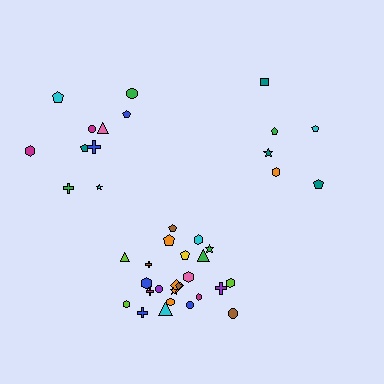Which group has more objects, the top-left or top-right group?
The top-left group.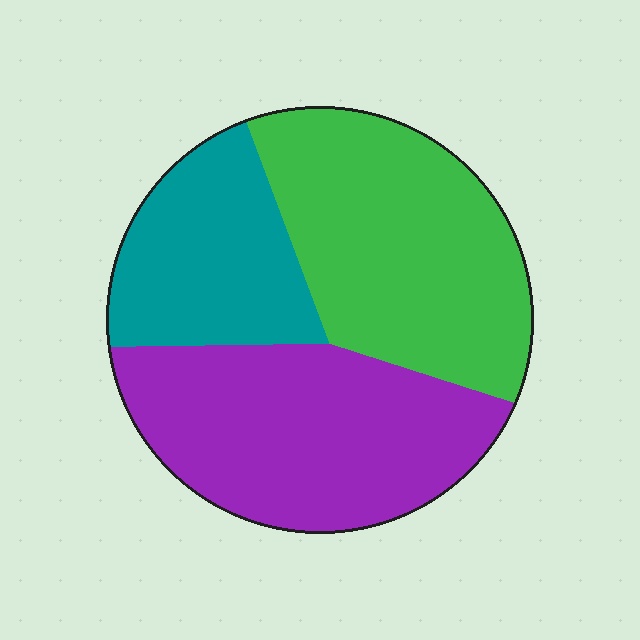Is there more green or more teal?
Green.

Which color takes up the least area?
Teal, at roughly 25%.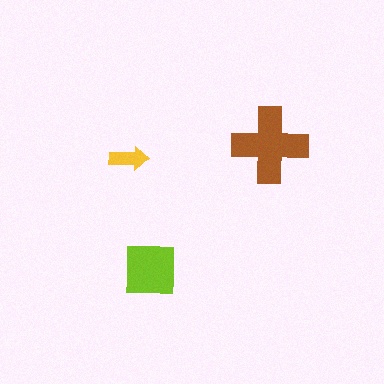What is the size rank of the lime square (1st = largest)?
2nd.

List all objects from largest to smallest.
The brown cross, the lime square, the yellow arrow.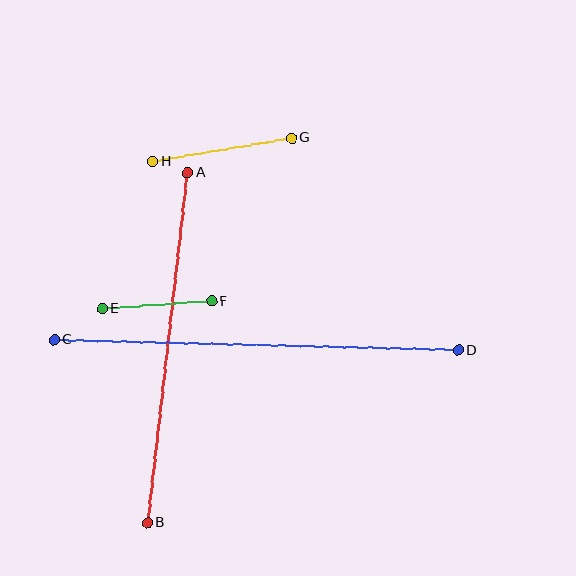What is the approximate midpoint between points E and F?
The midpoint is at approximately (157, 305) pixels.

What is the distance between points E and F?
The distance is approximately 110 pixels.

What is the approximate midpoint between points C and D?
The midpoint is at approximately (256, 345) pixels.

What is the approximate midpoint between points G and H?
The midpoint is at approximately (222, 150) pixels.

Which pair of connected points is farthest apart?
Points C and D are farthest apart.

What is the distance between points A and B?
The distance is approximately 352 pixels.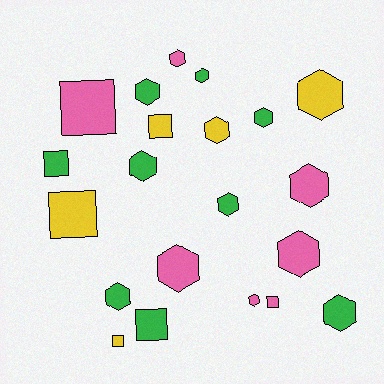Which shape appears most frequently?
Hexagon, with 14 objects.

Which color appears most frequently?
Green, with 9 objects.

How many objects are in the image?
There are 21 objects.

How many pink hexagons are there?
There are 5 pink hexagons.